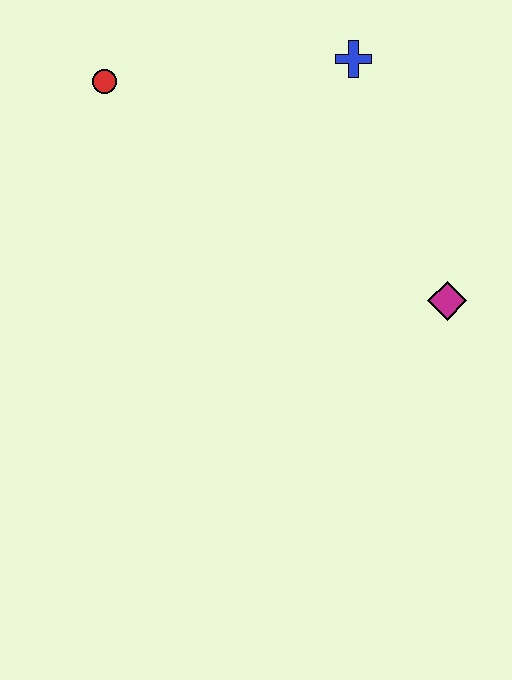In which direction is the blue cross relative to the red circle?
The blue cross is to the right of the red circle.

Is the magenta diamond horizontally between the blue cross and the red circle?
No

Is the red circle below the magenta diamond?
No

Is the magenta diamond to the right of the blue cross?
Yes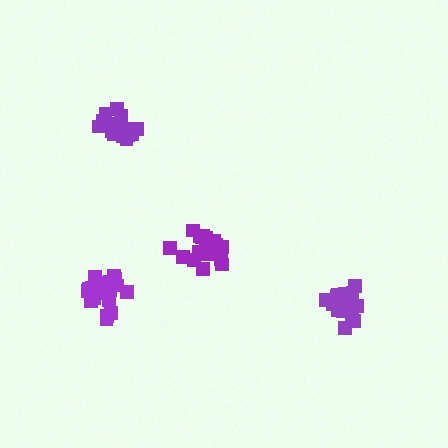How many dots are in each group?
Group 1: 20 dots, Group 2: 20 dots, Group 3: 20 dots, Group 4: 20 dots (80 total).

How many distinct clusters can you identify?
There are 4 distinct clusters.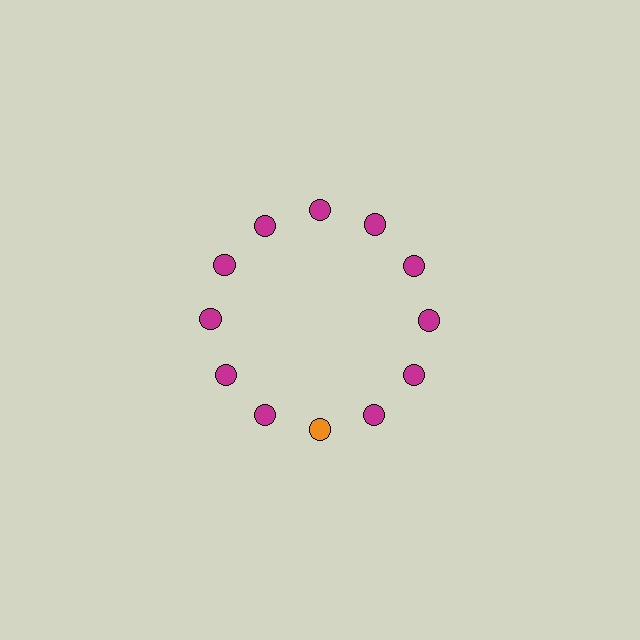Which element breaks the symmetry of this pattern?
The orange circle at roughly the 6 o'clock position breaks the symmetry. All other shapes are magenta circles.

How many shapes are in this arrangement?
There are 12 shapes arranged in a ring pattern.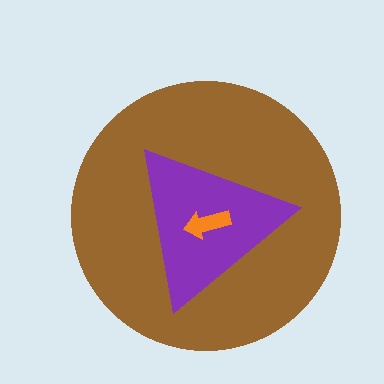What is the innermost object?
The orange arrow.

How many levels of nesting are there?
3.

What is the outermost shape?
The brown circle.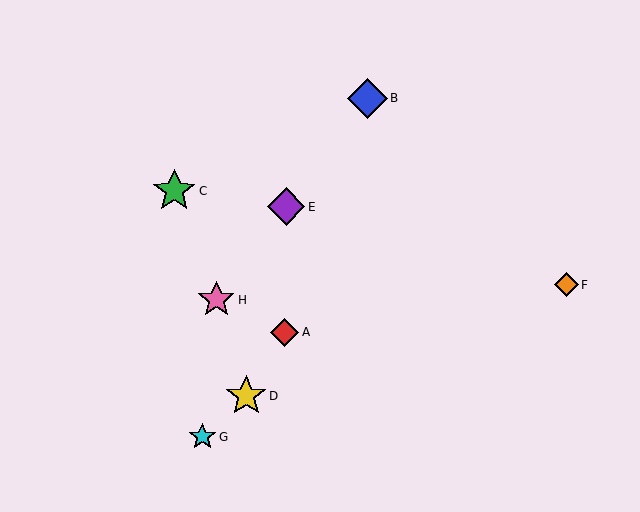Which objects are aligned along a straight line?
Objects B, E, H are aligned along a straight line.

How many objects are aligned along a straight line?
3 objects (B, E, H) are aligned along a straight line.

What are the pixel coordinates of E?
Object E is at (286, 207).